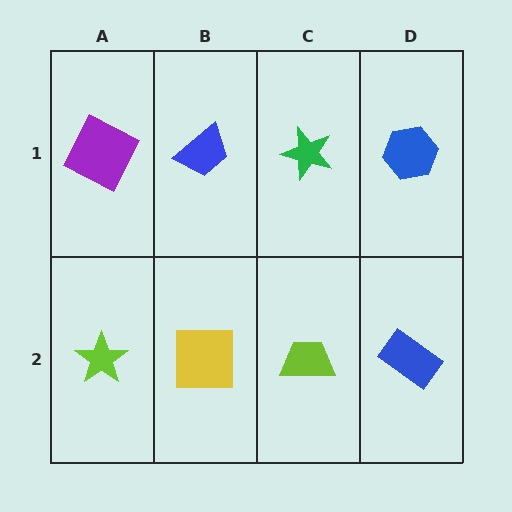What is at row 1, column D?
A blue hexagon.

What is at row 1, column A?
A purple square.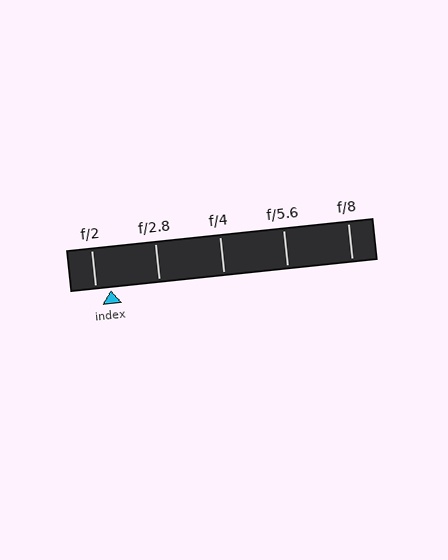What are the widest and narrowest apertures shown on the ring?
The widest aperture shown is f/2 and the narrowest is f/8.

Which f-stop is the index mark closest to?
The index mark is closest to f/2.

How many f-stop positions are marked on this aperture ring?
There are 5 f-stop positions marked.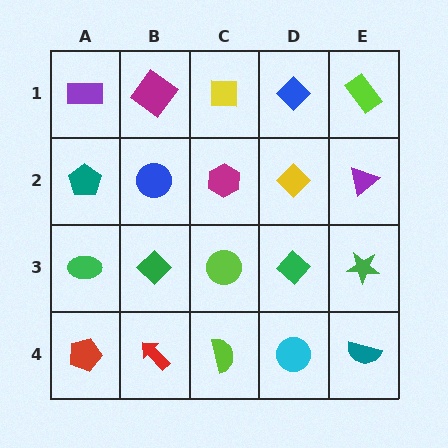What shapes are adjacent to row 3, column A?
A teal pentagon (row 2, column A), a red pentagon (row 4, column A), a green diamond (row 3, column B).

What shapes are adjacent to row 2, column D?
A blue diamond (row 1, column D), a green diamond (row 3, column D), a magenta hexagon (row 2, column C), a purple triangle (row 2, column E).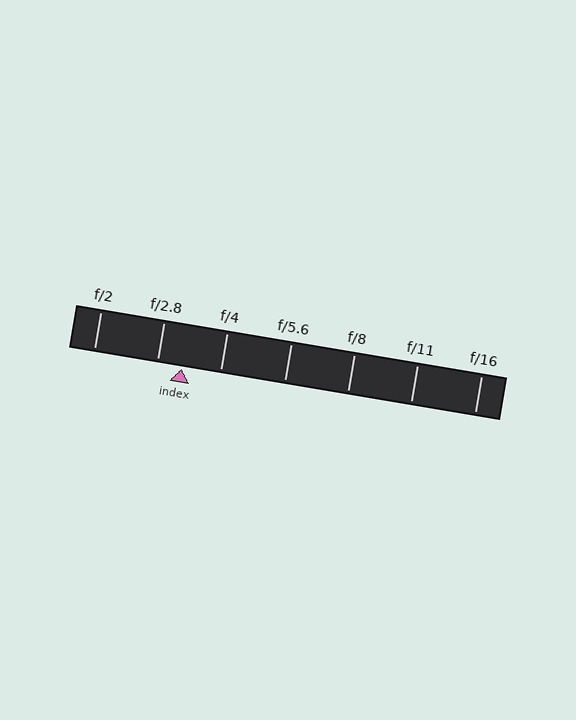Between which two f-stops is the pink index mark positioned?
The index mark is between f/2.8 and f/4.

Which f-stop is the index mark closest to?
The index mark is closest to f/2.8.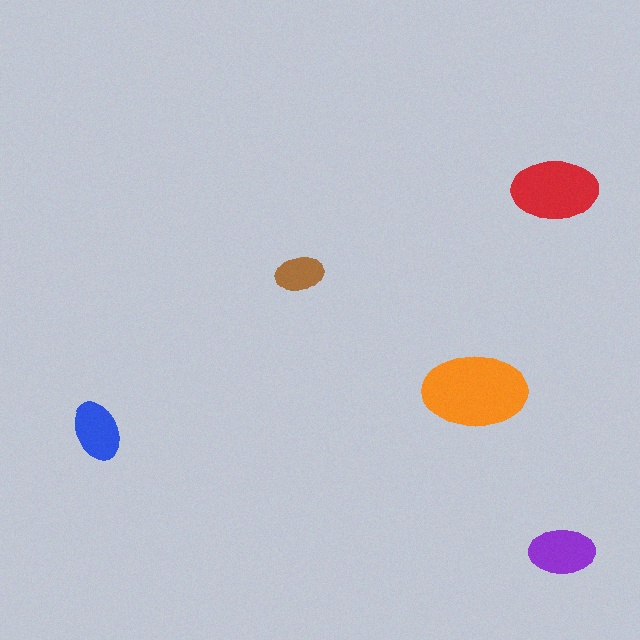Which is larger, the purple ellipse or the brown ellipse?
The purple one.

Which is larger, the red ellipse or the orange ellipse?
The orange one.